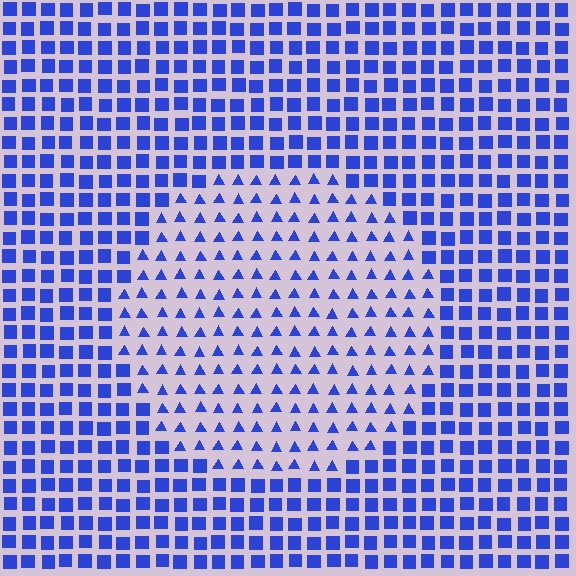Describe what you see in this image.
The image is filled with small blue elements arranged in a uniform grid. A circle-shaped region contains triangles, while the surrounding area contains squares. The boundary is defined purely by the change in element shape.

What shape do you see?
I see a circle.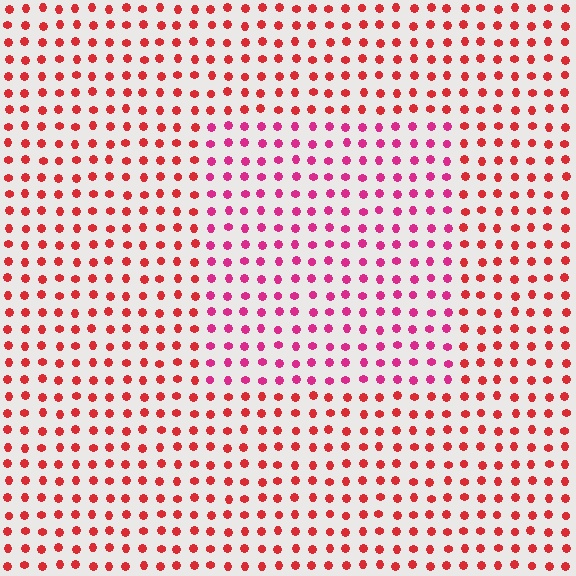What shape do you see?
I see a rectangle.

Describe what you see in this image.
The image is filled with small red elements in a uniform arrangement. A rectangle-shaped region is visible where the elements are tinted to a slightly different hue, forming a subtle color boundary.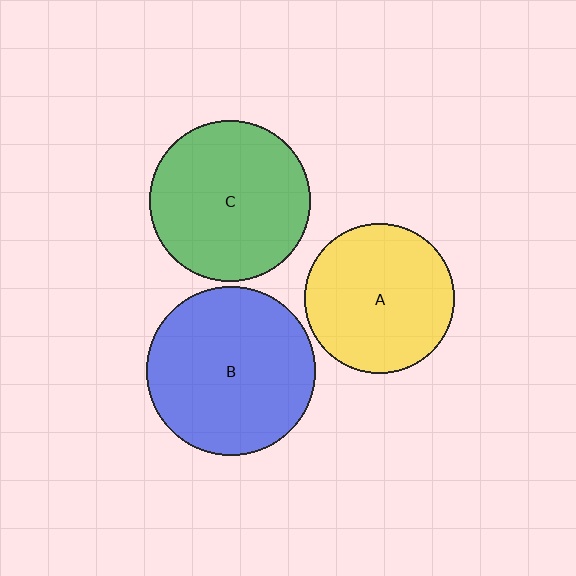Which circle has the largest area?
Circle B (blue).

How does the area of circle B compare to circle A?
Approximately 1.3 times.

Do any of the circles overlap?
No, none of the circles overlap.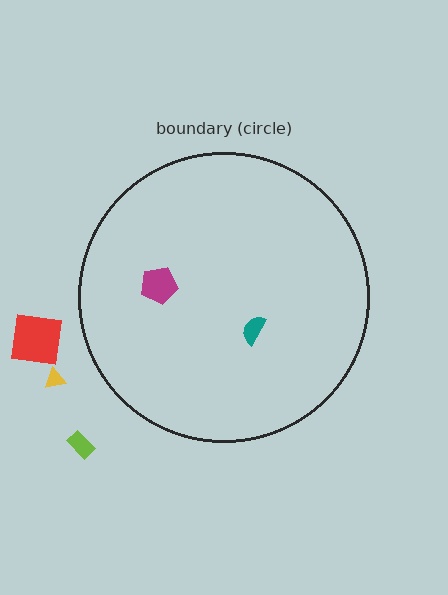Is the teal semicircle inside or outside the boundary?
Inside.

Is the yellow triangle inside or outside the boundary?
Outside.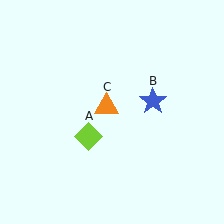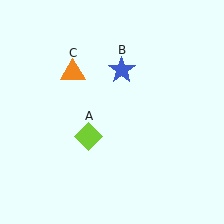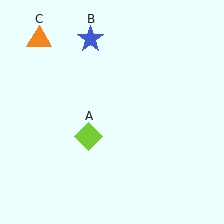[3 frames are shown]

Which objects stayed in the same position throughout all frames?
Lime diamond (object A) remained stationary.